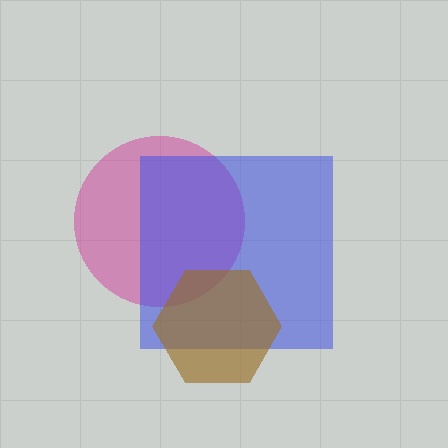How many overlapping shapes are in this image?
There are 3 overlapping shapes in the image.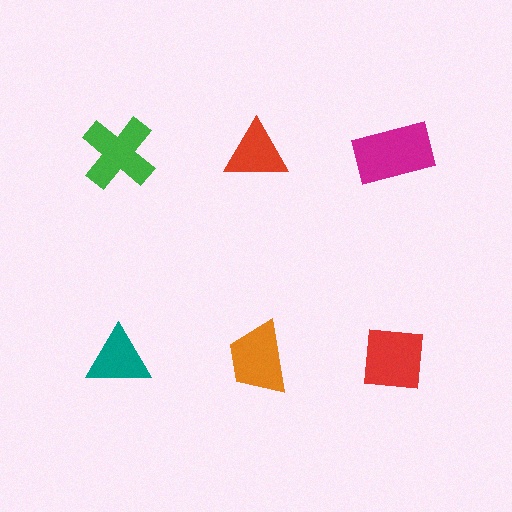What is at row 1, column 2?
A red triangle.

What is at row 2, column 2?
An orange trapezoid.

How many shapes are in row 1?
3 shapes.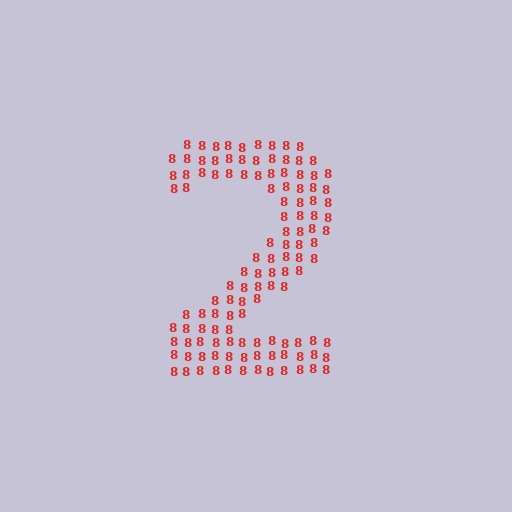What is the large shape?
The large shape is the digit 2.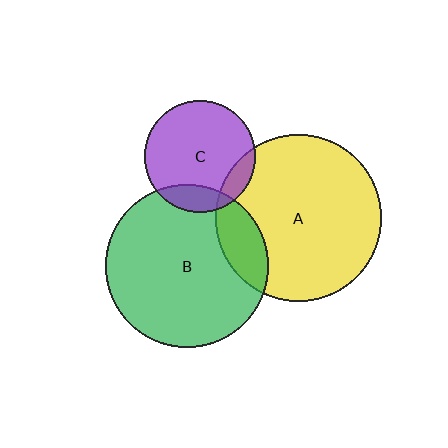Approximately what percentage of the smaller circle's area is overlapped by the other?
Approximately 15%.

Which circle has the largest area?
Circle A (yellow).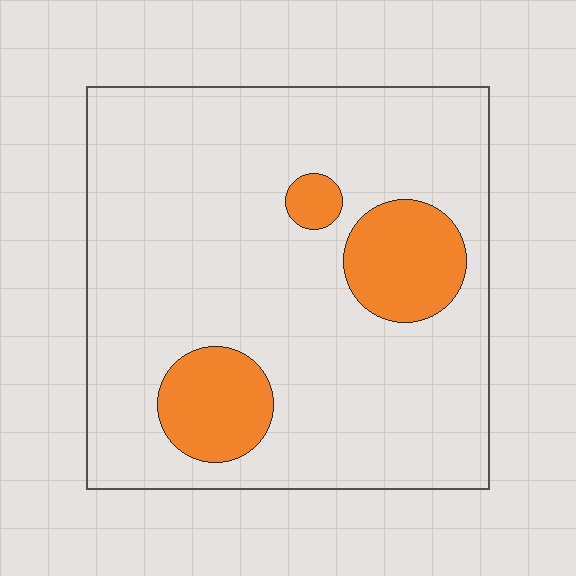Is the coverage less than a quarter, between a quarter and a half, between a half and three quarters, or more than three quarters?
Less than a quarter.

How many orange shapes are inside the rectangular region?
3.